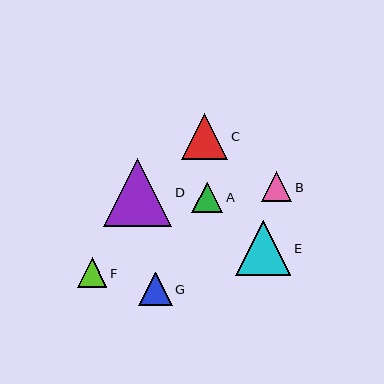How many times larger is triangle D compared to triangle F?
Triangle D is approximately 2.3 times the size of triangle F.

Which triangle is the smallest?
Triangle F is the smallest with a size of approximately 30 pixels.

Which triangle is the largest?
Triangle D is the largest with a size of approximately 68 pixels.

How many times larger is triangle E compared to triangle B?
Triangle E is approximately 1.9 times the size of triangle B.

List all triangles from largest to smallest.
From largest to smallest: D, E, C, G, A, B, F.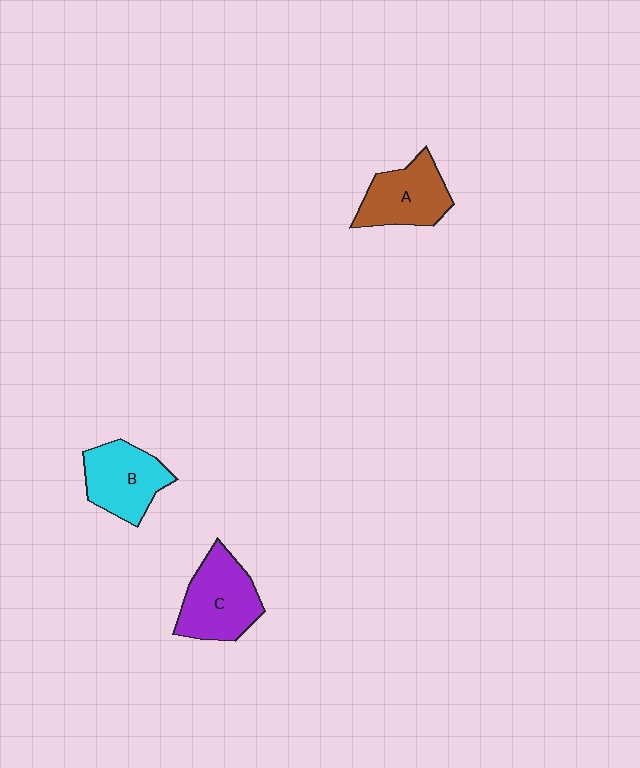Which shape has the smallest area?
Shape A (brown).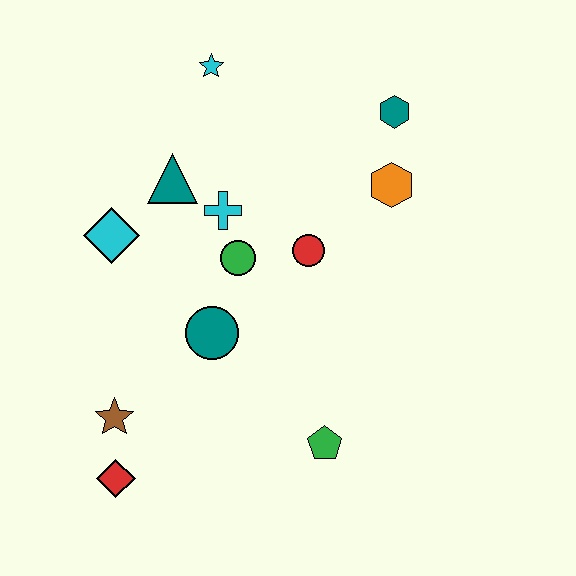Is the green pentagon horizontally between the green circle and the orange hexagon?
Yes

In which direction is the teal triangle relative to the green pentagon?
The teal triangle is above the green pentagon.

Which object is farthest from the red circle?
The red diamond is farthest from the red circle.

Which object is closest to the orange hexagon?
The teal hexagon is closest to the orange hexagon.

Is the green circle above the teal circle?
Yes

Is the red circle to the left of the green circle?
No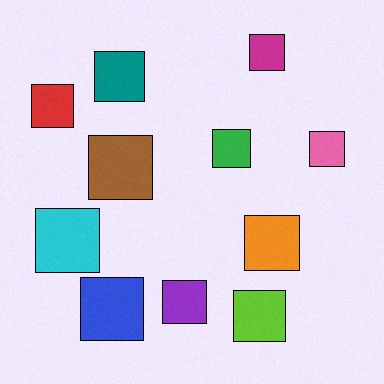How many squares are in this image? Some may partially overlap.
There are 11 squares.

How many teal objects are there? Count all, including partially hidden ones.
There is 1 teal object.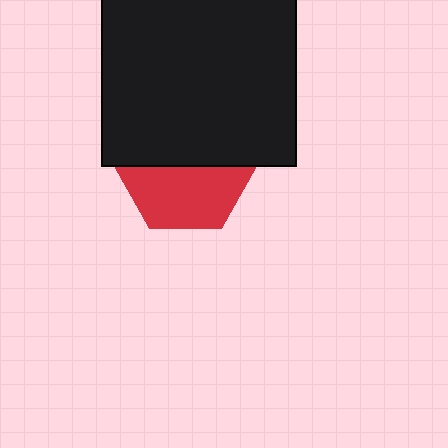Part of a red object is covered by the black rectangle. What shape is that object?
It is a hexagon.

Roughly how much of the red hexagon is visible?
About half of it is visible (roughly 50%).